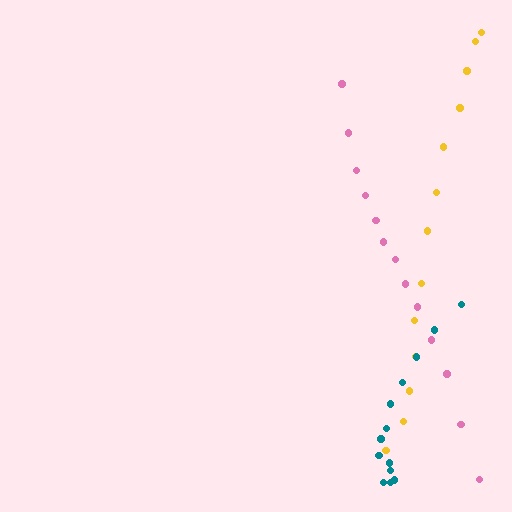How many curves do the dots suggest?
There are 3 distinct paths.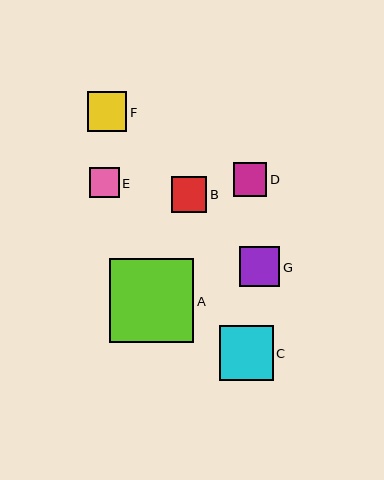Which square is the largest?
Square A is the largest with a size of approximately 84 pixels.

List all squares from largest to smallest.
From largest to smallest: A, C, G, F, B, D, E.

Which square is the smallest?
Square E is the smallest with a size of approximately 30 pixels.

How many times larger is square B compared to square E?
Square B is approximately 1.2 times the size of square E.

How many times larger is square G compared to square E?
Square G is approximately 1.3 times the size of square E.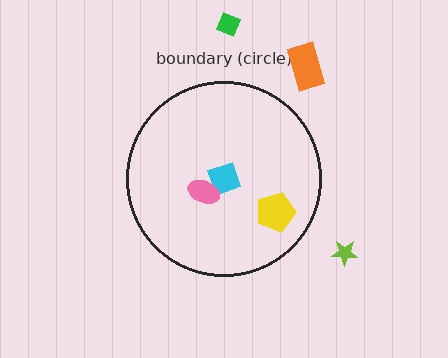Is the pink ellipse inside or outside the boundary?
Inside.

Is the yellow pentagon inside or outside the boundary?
Inside.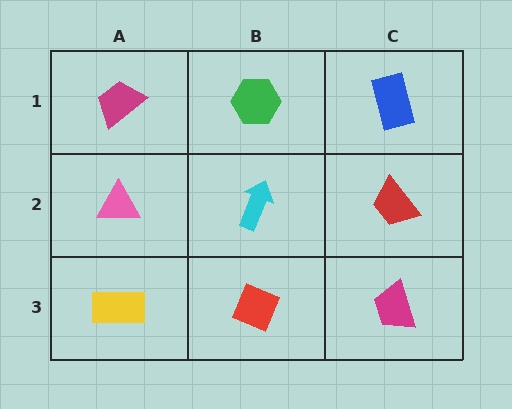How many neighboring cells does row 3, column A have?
2.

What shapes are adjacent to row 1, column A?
A pink triangle (row 2, column A), a green hexagon (row 1, column B).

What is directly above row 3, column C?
A red trapezoid.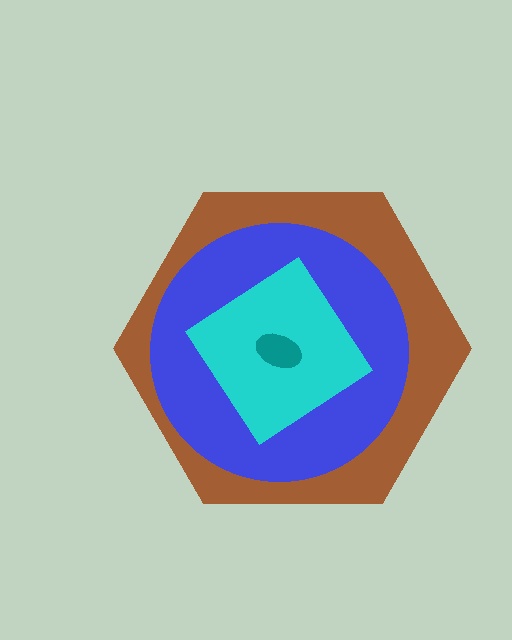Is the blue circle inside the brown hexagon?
Yes.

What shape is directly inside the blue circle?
The cyan diamond.